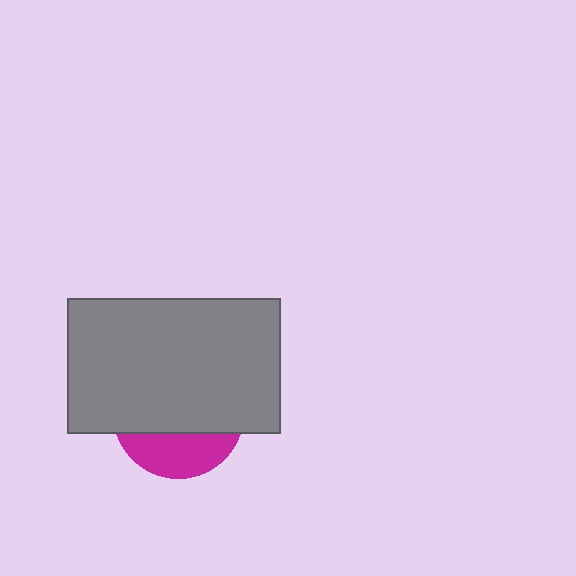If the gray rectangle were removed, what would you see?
You would see the complete magenta circle.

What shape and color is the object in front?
The object in front is a gray rectangle.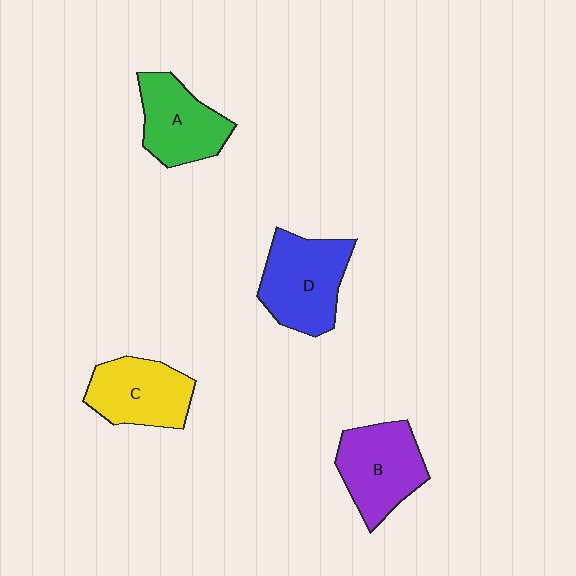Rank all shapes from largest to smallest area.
From largest to smallest: D (blue), B (purple), C (yellow), A (green).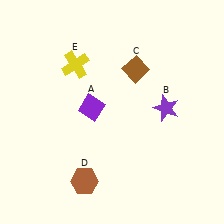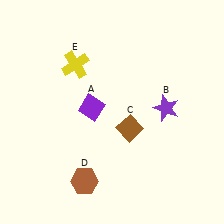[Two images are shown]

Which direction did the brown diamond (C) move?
The brown diamond (C) moved down.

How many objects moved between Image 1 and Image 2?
1 object moved between the two images.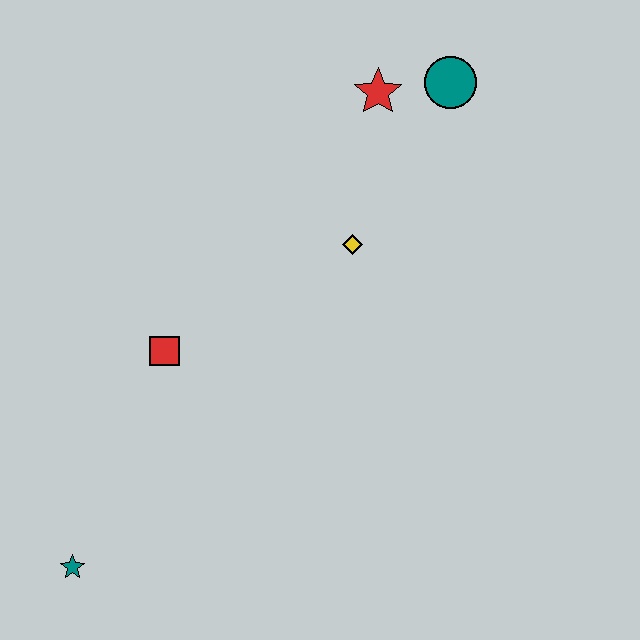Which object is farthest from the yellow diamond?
The teal star is farthest from the yellow diamond.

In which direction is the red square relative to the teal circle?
The red square is to the left of the teal circle.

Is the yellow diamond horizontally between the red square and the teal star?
No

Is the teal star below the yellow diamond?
Yes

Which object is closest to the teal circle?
The red star is closest to the teal circle.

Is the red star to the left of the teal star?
No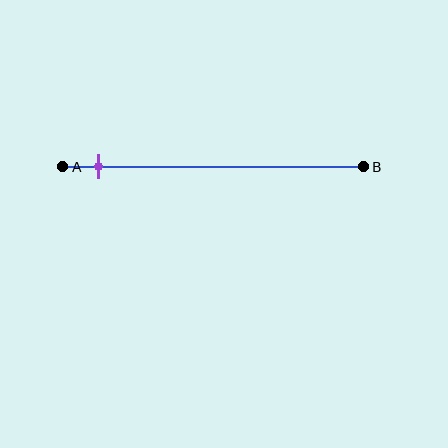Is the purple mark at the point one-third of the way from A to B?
No, the mark is at about 10% from A, not at the 33% one-third point.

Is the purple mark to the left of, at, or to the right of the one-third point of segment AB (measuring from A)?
The purple mark is to the left of the one-third point of segment AB.